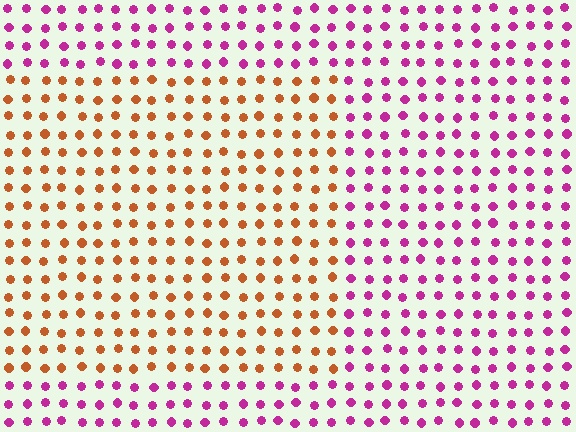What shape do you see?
I see a rectangle.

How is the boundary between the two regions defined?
The boundary is defined purely by a slight shift in hue (about 65 degrees). Spacing, size, and orientation are identical on both sides.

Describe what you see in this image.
The image is filled with small magenta elements in a uniform arrangement. A rectangle-shaped region is visible where the elements are tinted to a slightly different hue, forming a subtle color boundary.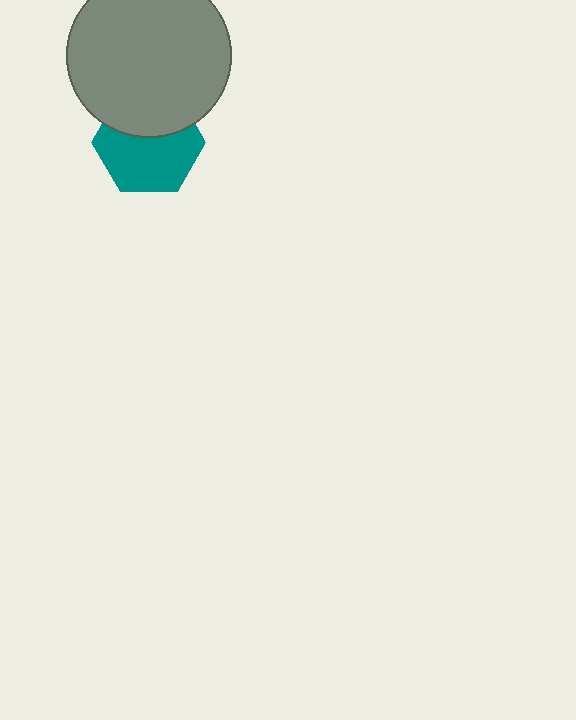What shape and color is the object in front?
The object in front is a gray circle.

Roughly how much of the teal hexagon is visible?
About half of it is visible (roughly 62%).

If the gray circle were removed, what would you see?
You would see the complete teal hexagon.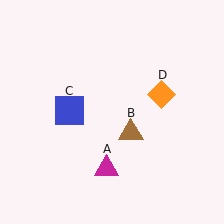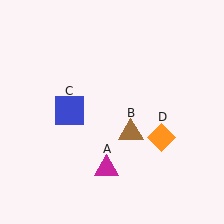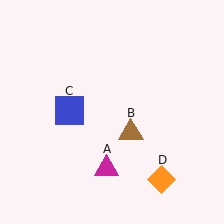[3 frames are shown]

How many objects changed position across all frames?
1 object changed position: orange diamond (object D).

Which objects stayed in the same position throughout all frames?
Magenta triangle (object A) and brown triangle (object B) and blue square (object C) remained stationary.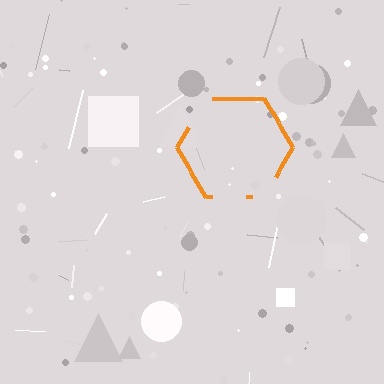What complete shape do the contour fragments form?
The contour fragments form a hexagon.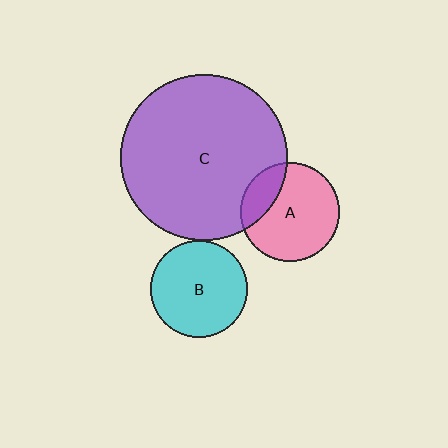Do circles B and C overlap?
Yes.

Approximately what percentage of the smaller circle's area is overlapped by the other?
Approximately 5%.